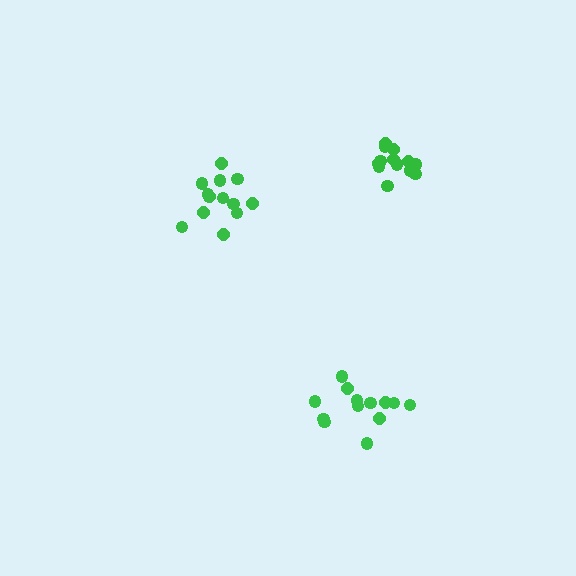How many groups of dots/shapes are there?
There are 3 groups.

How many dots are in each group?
Group 1: 13 dots, Group 2: 13 dots, Group 3: 14 dots (40 total).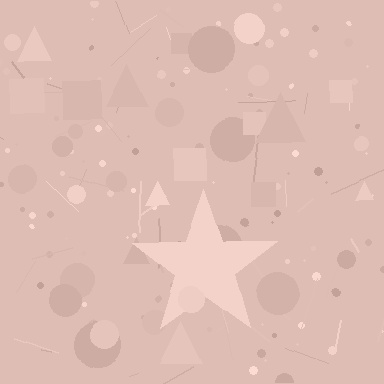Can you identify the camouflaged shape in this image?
The camouflaged shape is a star.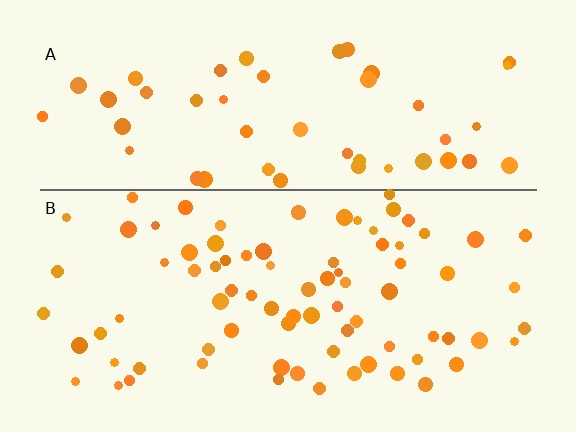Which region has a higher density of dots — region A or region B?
B (the bottom).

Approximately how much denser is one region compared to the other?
Approximately 1.6× — region B over region A.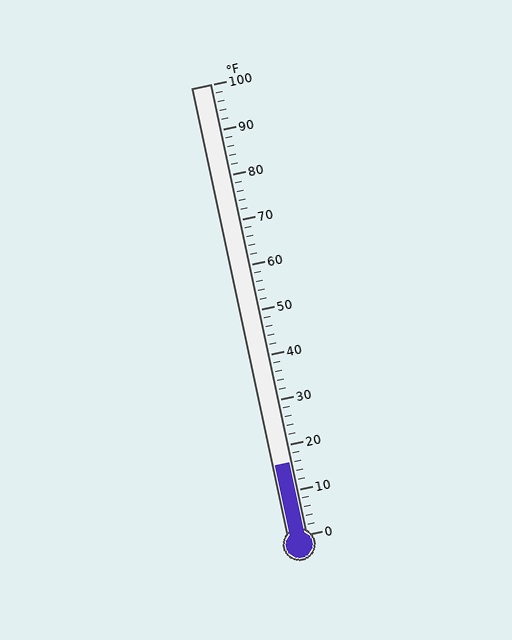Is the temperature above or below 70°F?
The temperature is below 70°F.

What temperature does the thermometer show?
The thermometer shows approximately 16°F.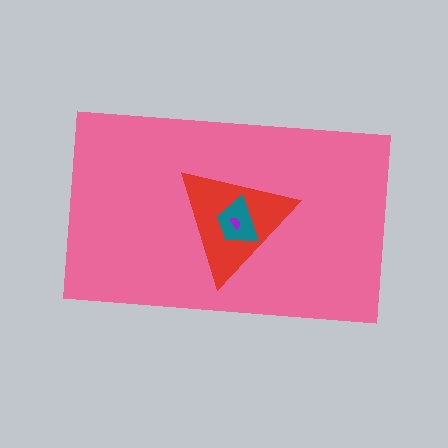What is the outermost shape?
The pink rectangle.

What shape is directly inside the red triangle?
The teal trapezoid.